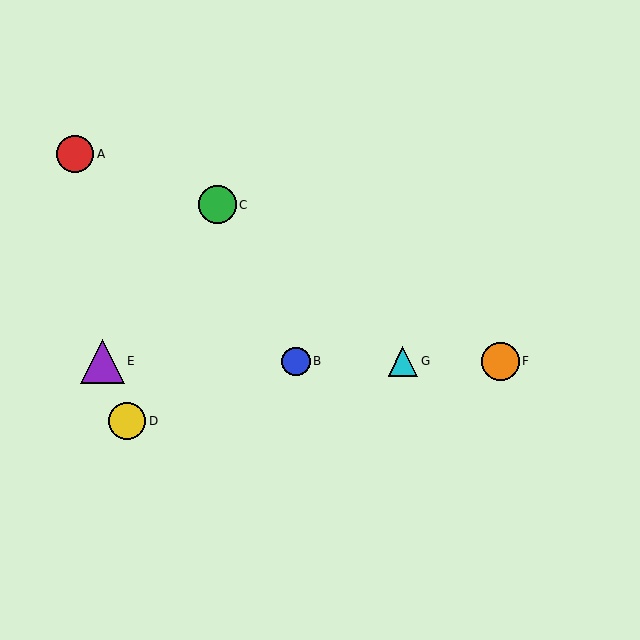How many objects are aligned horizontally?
4 objects (B, E, F, G) are aligned horizontally.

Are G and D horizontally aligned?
No, G is at y≈361 and D is at y≈421.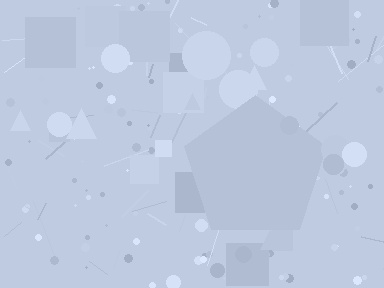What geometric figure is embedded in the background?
A pentagon is embedded in the background.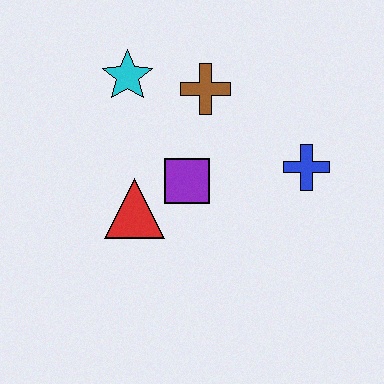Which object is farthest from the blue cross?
The cyan star is farthest from the blue cross.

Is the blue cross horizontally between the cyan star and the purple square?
No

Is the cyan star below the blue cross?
No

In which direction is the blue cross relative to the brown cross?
The blue cross is to the right of the brown cross.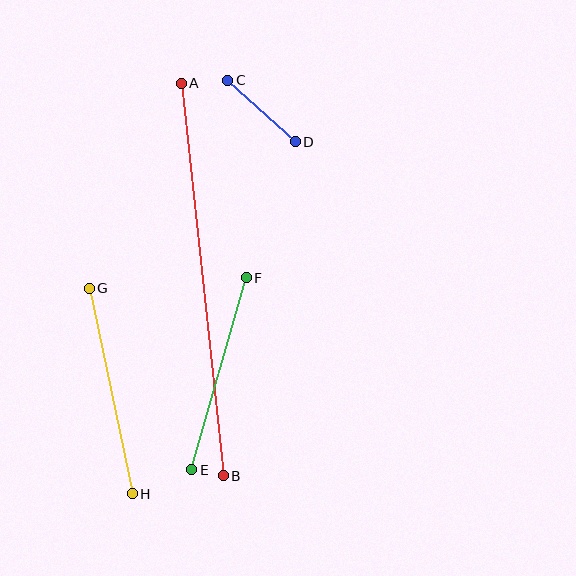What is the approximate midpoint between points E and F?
The midpoint is at approximately (219, 374) pixels.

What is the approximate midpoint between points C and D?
The midpoint is at approximately (262, 111) pixels.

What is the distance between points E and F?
The distance is approximately 200 pixels.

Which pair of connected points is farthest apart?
Points A and B are farthest apart.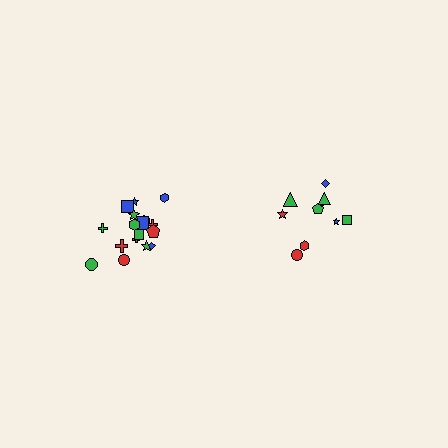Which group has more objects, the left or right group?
The left group.